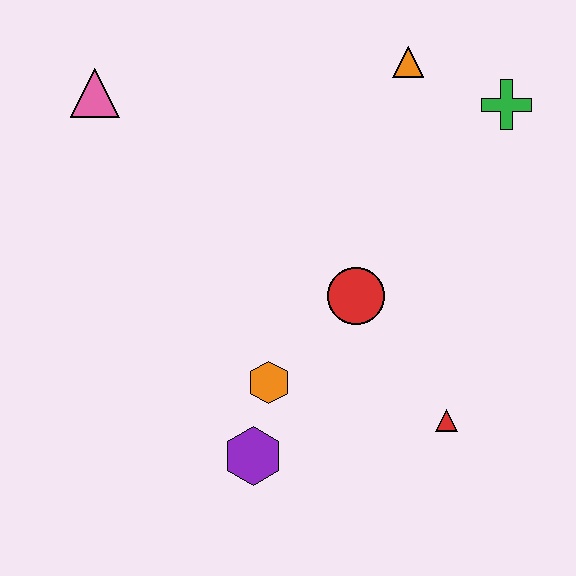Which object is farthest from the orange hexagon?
The green cross is farthest from the orange hexagon.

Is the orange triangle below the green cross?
No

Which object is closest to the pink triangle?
The orange triangle is closest to the pink triangle.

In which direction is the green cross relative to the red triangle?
The green cross is above the red triangle.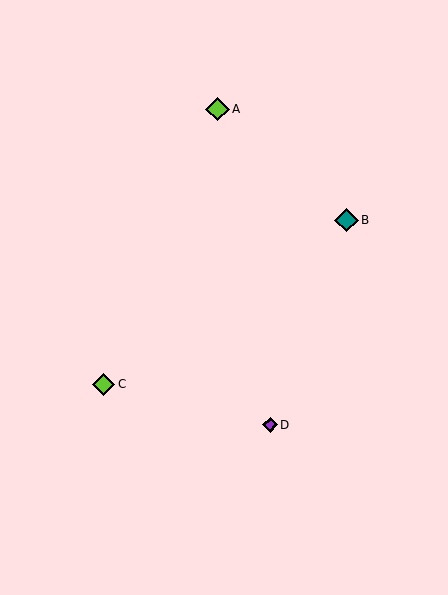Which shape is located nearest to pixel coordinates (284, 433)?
The purple diamond (labeled D) at (270, 425) is nearest to that location.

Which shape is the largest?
The lime diamond (labeled A) is the largest.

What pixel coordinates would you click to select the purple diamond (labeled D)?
Click at (270, 425) to select the purple diamond D.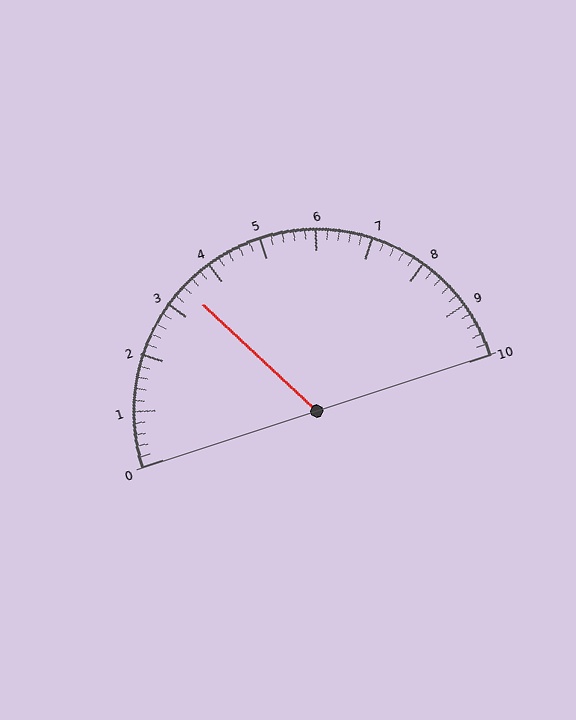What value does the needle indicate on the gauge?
The needle indicates approximately 3.4.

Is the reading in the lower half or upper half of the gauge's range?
The reading is in the lower half of the range (0 to 10).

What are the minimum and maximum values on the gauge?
The gauge ranges from 0 to 10.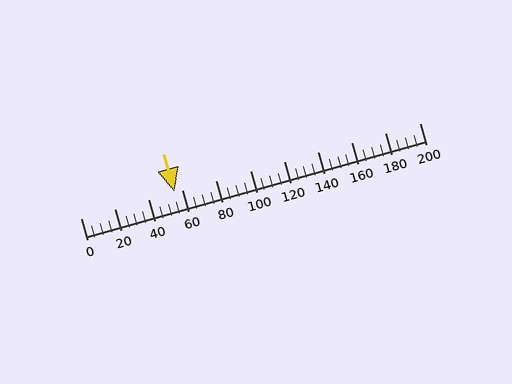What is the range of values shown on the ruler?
The ruler shows values from 0 to 200.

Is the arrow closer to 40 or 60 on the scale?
The arrow is closer to 60.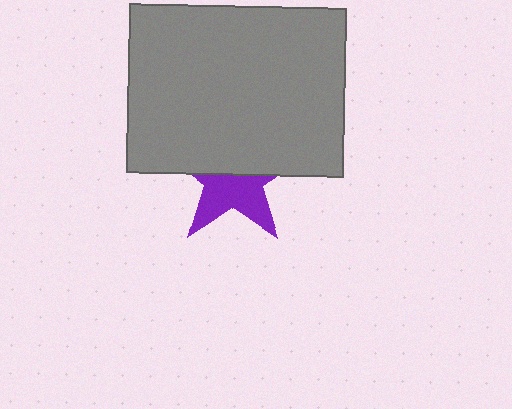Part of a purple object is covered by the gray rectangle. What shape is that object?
It is a star.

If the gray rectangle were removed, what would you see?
You would see the complete purple star.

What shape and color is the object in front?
The object in front is a gray rectangle.